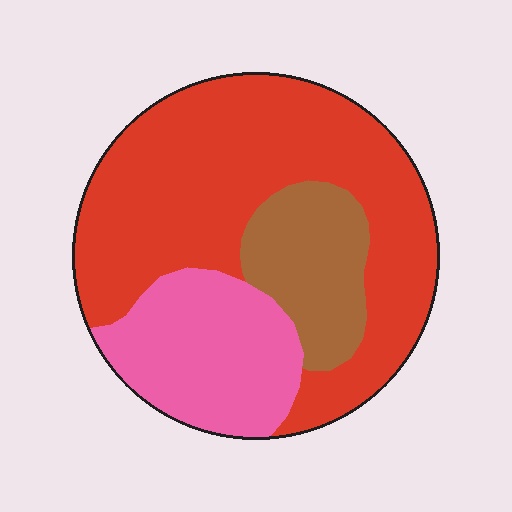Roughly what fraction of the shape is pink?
Pink takes up about one quarter (1/4) of the shape.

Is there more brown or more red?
Red.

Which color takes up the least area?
Brown, at roughly 15%.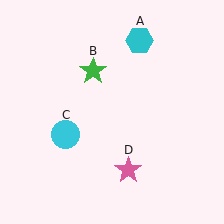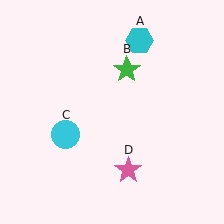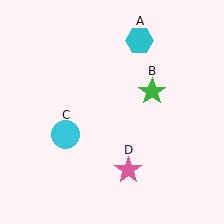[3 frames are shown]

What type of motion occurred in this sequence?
The green star (object B) rotated clockwise around the center of the scene.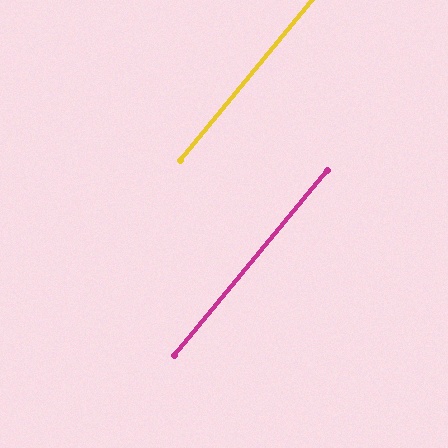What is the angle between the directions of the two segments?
Approximately 0 degrees.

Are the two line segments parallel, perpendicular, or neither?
Parallel — their directions differ by only 0.4°.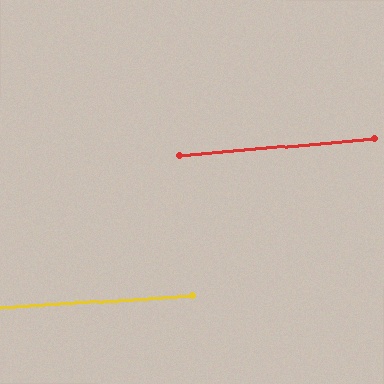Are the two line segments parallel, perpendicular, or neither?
Parallel — their directions differ by only 1.3°.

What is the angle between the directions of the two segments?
Approximately 1 degree.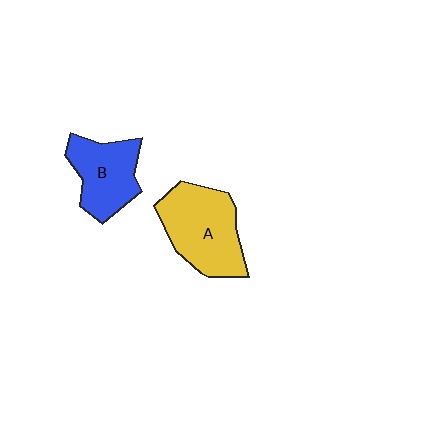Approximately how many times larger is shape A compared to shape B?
Approximately 1.3 times.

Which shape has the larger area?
Shape A (yellow).